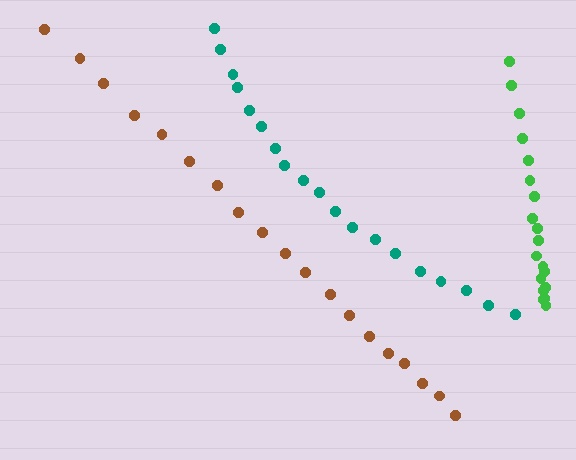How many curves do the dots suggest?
There are 3 distinct paths.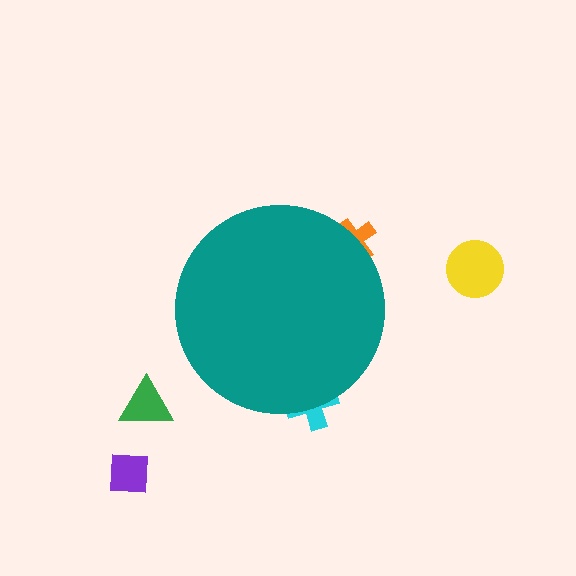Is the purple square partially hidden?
No, the purple square is fully visible.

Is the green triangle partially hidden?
No, the green triangle is fully visible.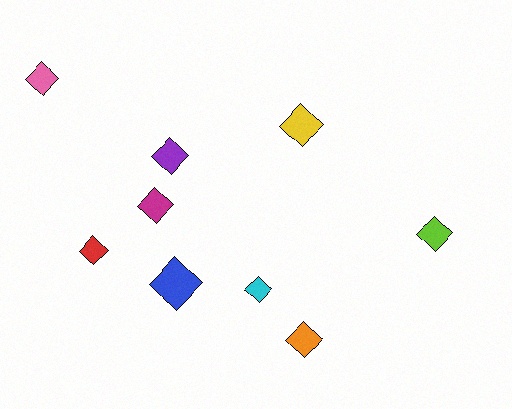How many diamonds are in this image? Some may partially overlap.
There are 9 diamonds.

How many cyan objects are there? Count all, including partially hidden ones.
There is 1 cyan object.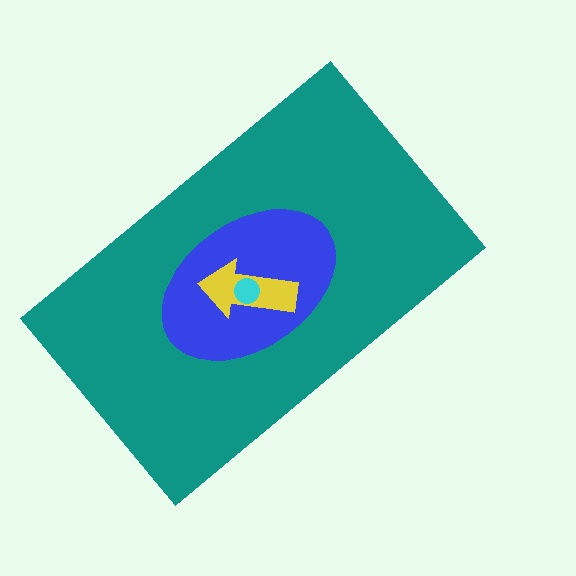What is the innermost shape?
The cyan circle.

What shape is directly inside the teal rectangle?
The blue ellipse.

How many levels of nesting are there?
4.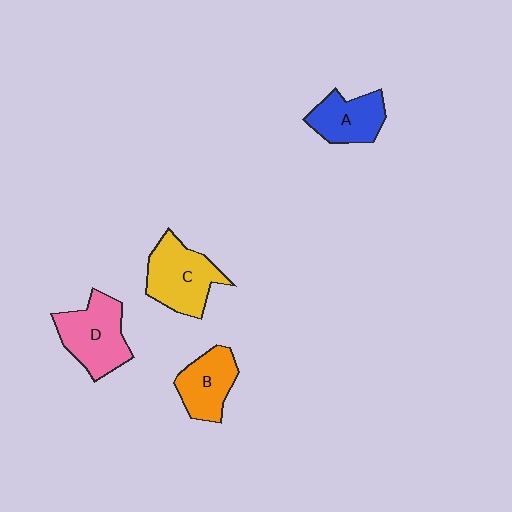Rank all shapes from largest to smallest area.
From largest to smallest: C (yellow), D (pink), B (orange), A (blue).